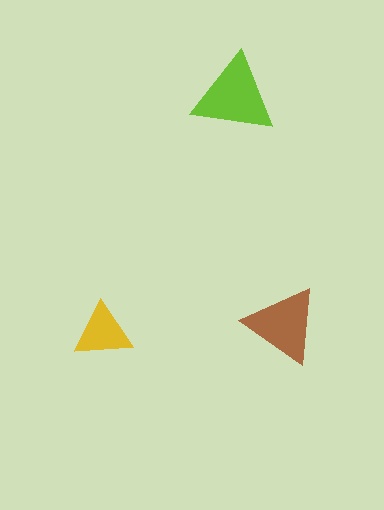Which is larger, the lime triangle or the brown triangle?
The lime one.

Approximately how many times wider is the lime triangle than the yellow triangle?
About 1.5 times wider.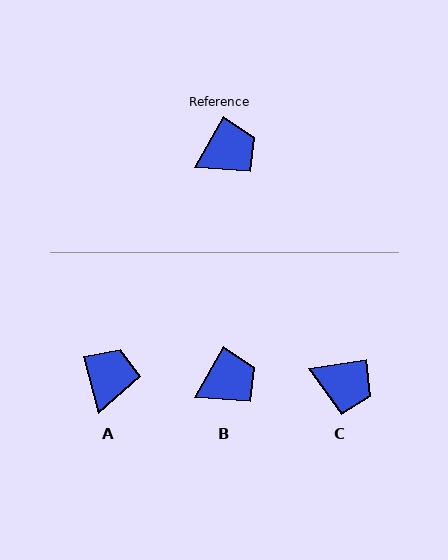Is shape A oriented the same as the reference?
No, it is off by about 44 degrees.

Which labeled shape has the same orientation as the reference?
B.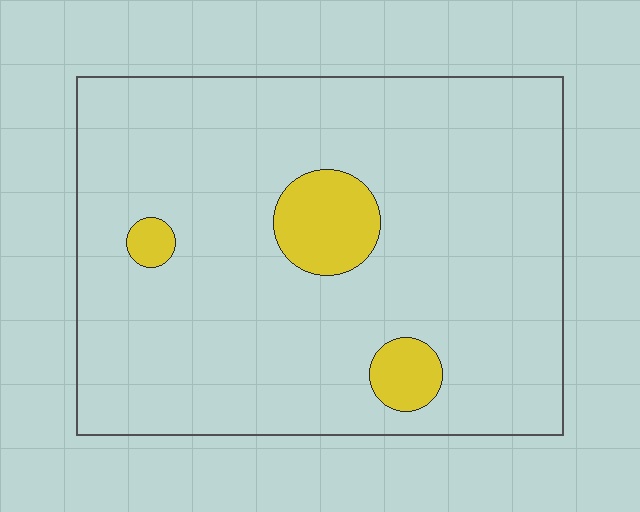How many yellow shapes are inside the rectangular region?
3.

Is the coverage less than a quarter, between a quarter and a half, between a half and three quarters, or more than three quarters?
Less than a quarter.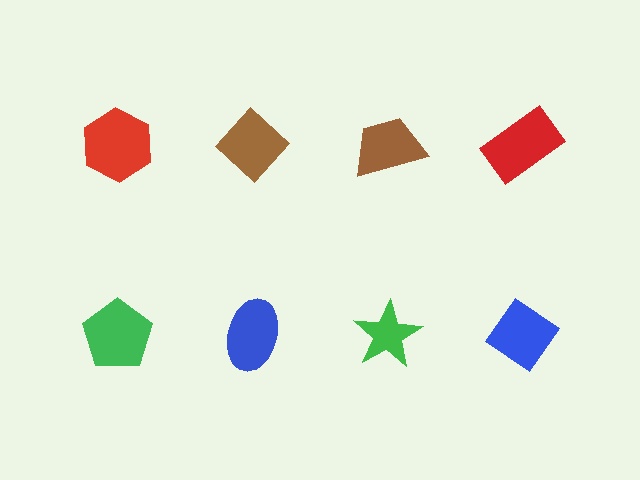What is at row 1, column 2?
A brown diamond.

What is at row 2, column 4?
A blue diamond.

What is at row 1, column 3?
A brown trapezoid.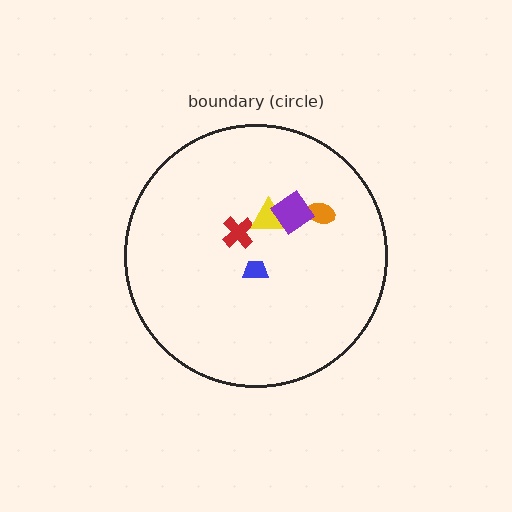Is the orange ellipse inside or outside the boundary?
Inside.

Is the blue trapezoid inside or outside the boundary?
Inside.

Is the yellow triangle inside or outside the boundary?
Inside.